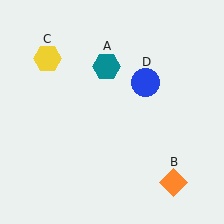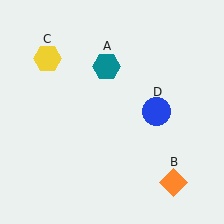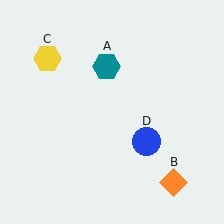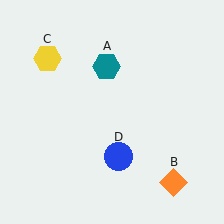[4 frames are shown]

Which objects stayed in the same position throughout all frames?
Teal hexagon (object A) and orange diamond (object B) and yellow hexagon (object C) remained stationary.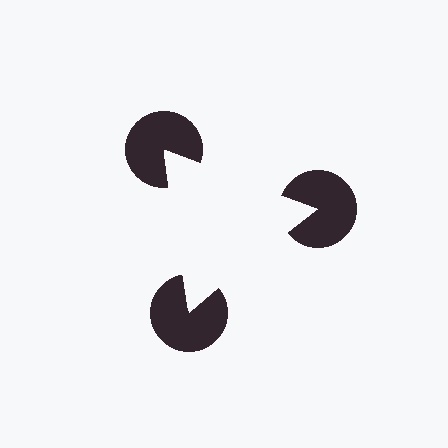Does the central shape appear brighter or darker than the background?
It typically appears slightly brighter than the background, even though no actual brightness change is drawn.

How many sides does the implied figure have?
3 sides.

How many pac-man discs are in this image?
There are 3 — one at each vertex of the illusory triangle.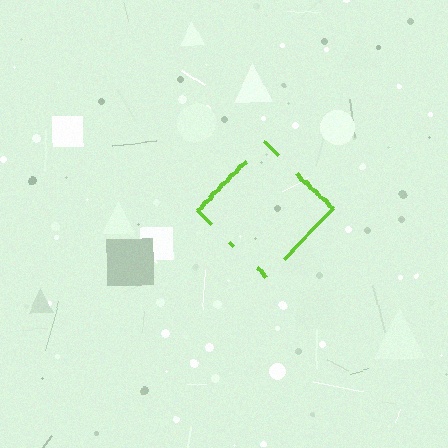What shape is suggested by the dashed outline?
The dashed outline suggests a diamond.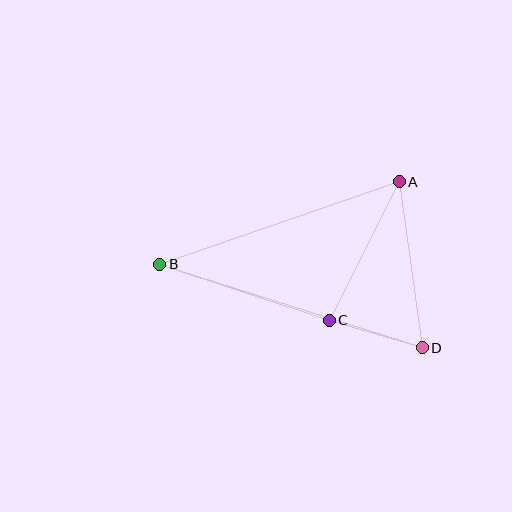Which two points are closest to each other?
Points C and D are closest to each other.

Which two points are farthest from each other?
Points B and D are farthest from each other.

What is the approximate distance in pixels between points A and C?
The distance between A and C is approximately 155 pixels.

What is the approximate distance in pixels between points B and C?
The distance between B and C is approximately 178 pixels.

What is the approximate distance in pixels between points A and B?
The distance between A and B is approximately 253 pixels.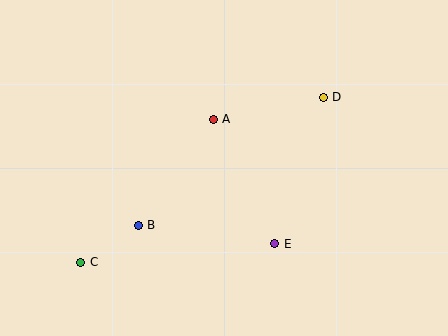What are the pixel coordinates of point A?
Point A is at (213, 119).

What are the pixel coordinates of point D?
Point D is at (323, 97).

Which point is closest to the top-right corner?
Point D is closest to the top-right corner.